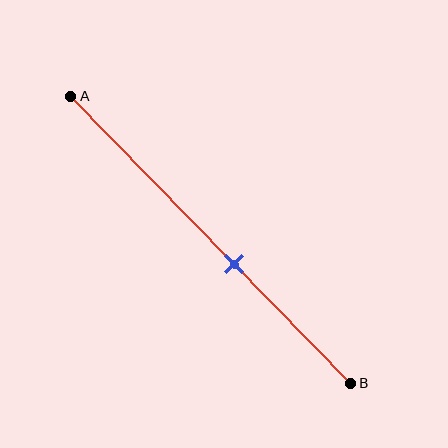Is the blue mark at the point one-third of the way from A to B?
No, the mark is at about 60% from A, not at the 33% one-third point.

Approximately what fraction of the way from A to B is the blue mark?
The blue mark is approximately 60% of the way from A to B.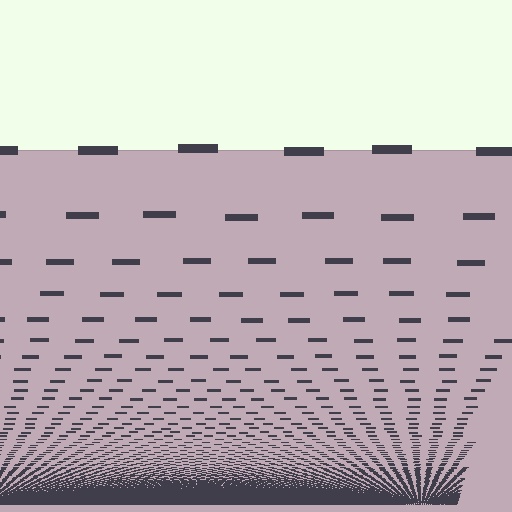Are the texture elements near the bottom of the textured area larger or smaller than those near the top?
Smaller. The gradient is inverted — elements near the bottom are smaller and denser.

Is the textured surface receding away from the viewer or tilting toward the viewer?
The surface appears to tilt toward the viewer. Texture elements get larger and sparser toward the top.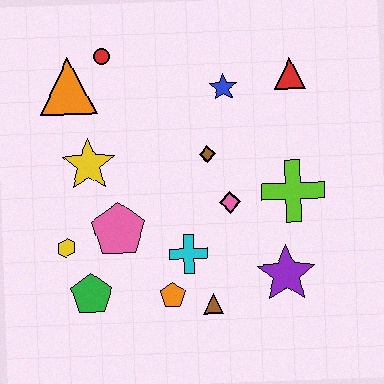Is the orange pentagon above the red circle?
No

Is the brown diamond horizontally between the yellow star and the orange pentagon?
No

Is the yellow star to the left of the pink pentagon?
Yes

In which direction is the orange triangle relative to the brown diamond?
The orange triangle is to the left of the brown diamond.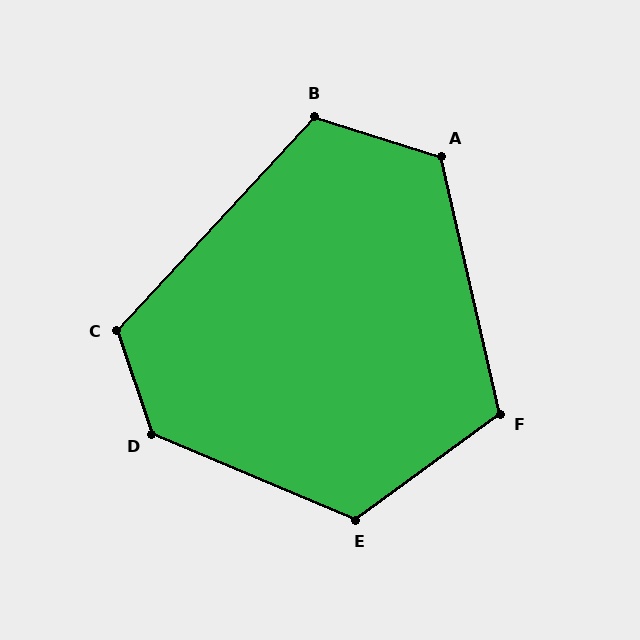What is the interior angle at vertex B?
Approximately 115 degrees (obtuse).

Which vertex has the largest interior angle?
D, at approximately 131 degrees.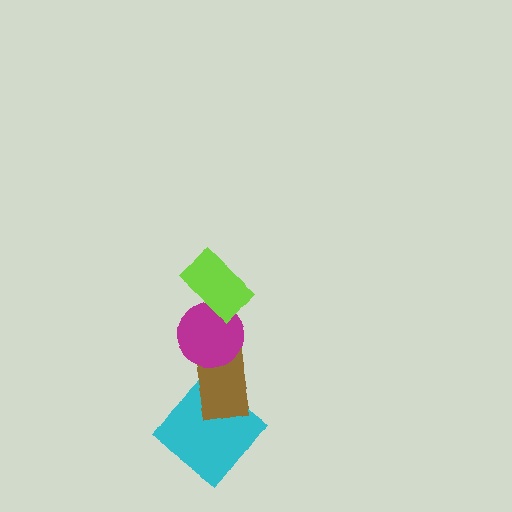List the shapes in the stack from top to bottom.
From top to bottom: the lime rectangle, the magenta circle, the brown rectangle, the cyan diamond.